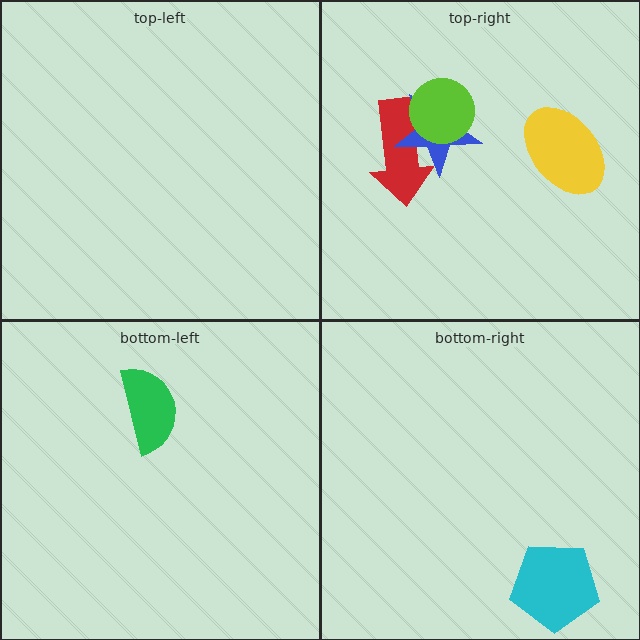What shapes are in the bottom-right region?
The cyan pentagon.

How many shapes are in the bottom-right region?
1.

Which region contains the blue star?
The top-right region.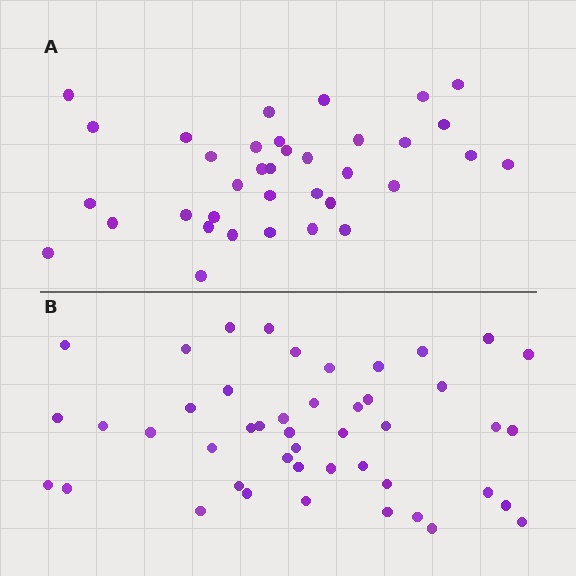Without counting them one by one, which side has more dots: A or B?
Region B (the bottom region) has more dots.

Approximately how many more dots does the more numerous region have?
Region B has roughly 10 or so more dots than region A.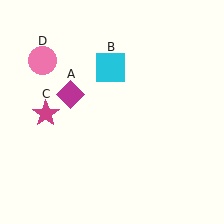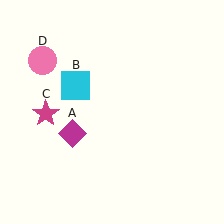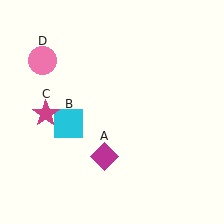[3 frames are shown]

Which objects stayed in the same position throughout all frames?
Magenta star (object C) and pink circle (object D) remained stationary.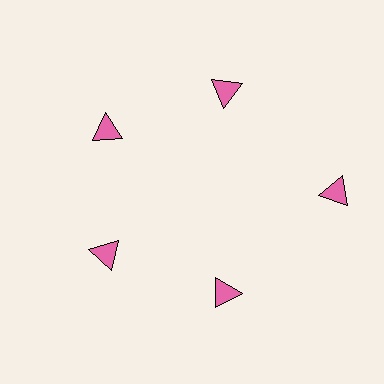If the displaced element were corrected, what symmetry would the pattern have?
It would have 5-fold rotational symmetry — the pattern would map onto itself every 72 degrees.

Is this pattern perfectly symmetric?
No. The 5 pink triangles are arranged in a ring, but one element near the 3 o'clock position is pushed outward from the center, breaking the 5-fold rotational symmetry.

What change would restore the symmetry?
The symmetry would be restored by moving it inward, back onto the ring so that all 5 triangles sit at equal angles and equal distance from the center.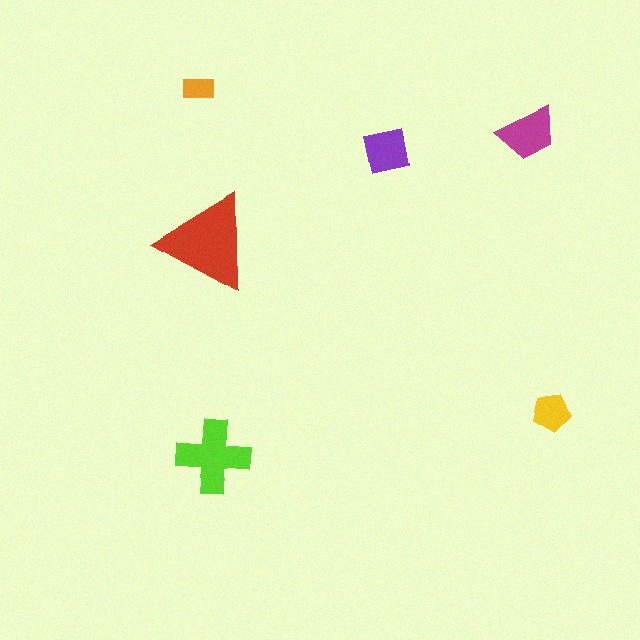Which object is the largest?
The red triangle.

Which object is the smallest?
The orange rectangle.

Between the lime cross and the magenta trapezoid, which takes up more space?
The lime cross.